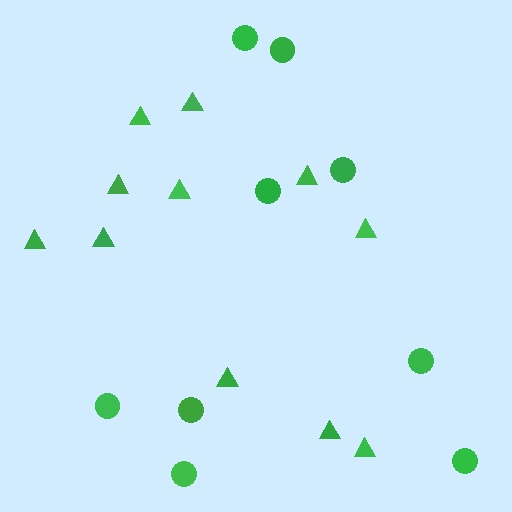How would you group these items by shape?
There are 2 groups: one group of triangles (11) and one group of circles (9).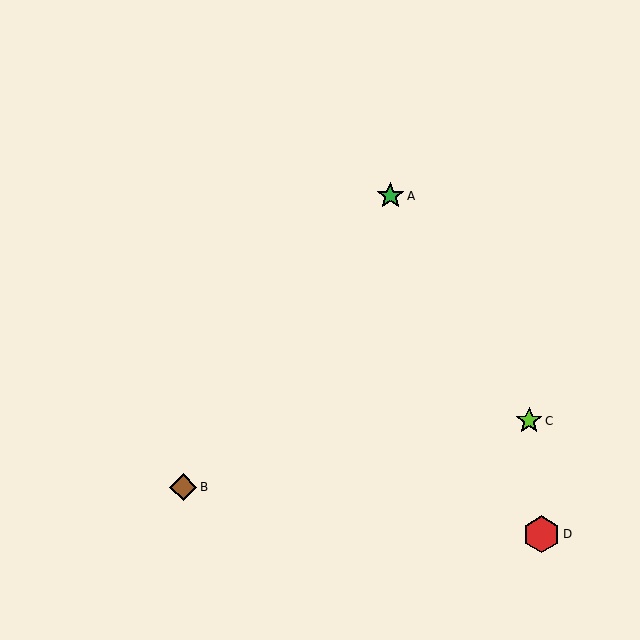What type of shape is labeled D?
Shape D is a red hexagon.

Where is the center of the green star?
The center of the green star is at (390, 196).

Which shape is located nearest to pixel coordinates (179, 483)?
The brown diamond (labeled B) at (183, 487) is nearest to that location.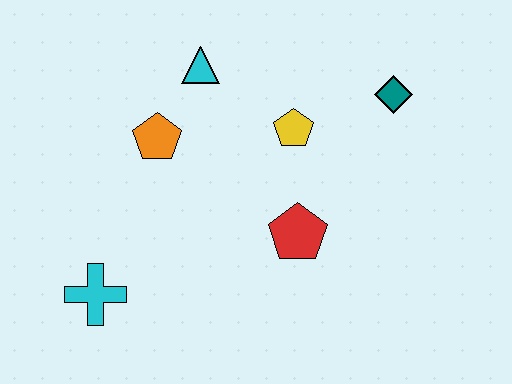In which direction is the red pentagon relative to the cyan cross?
The red pentagon is to the right of the cyan cross.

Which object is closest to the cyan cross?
The orange pentagon is closest to the cyan cross.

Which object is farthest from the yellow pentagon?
The cyan cross is farthest from the yellow pentagon.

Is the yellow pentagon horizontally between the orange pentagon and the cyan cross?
No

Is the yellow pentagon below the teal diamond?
Yes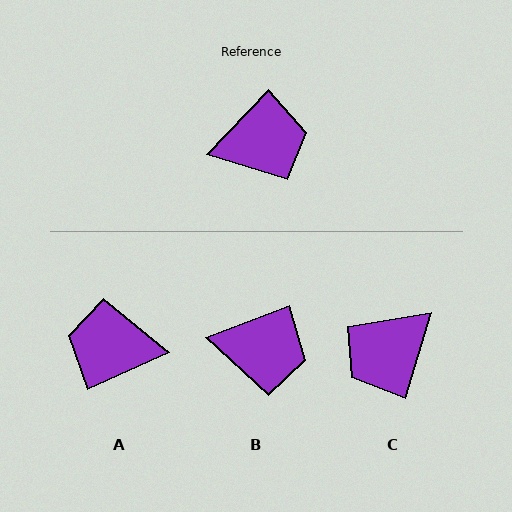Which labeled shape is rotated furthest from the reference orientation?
A, about 158 degrees away.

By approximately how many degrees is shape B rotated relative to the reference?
Approximately 25 degrees clockwise.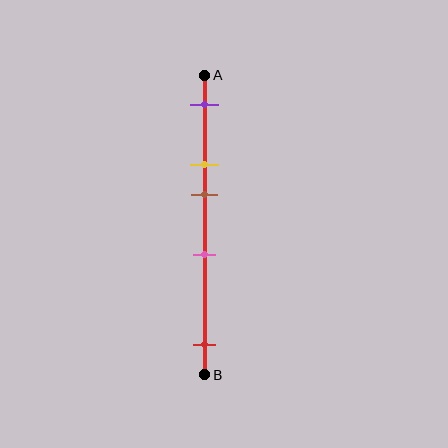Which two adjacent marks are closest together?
The yellow and brown marks are the closest adjacent pair.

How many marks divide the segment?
There are 5 marks dividing the segment.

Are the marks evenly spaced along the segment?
No, the marks are not evenly spaced.